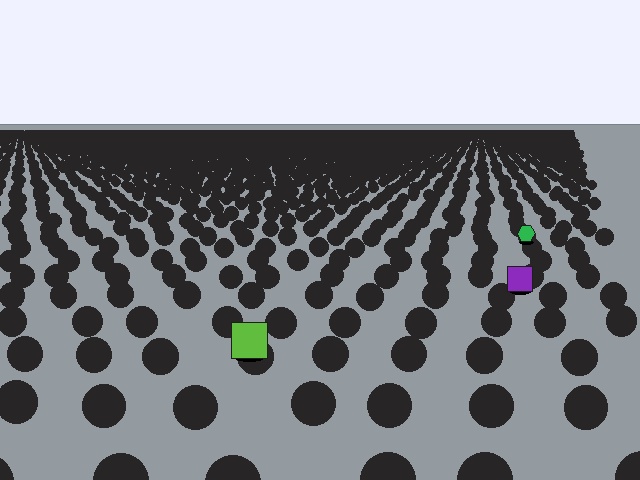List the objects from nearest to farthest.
From nearest to farthest: the lime square, the purple square, the green hexagon.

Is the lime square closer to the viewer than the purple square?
Yes. The lime square is closer — you can tell from the texture gradient: the ground texture is coarser near it.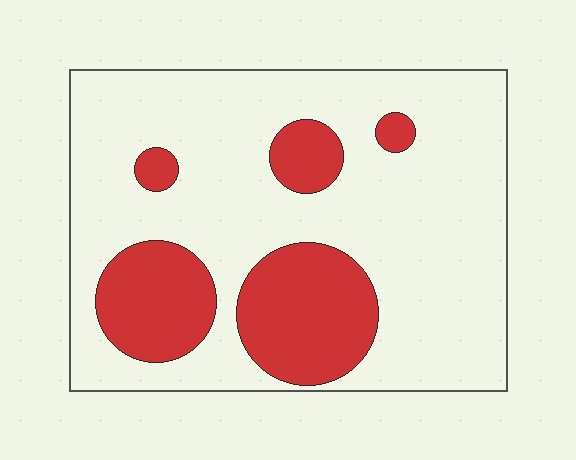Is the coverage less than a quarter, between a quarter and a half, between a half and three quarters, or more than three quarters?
Less than a quarter.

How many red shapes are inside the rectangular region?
5.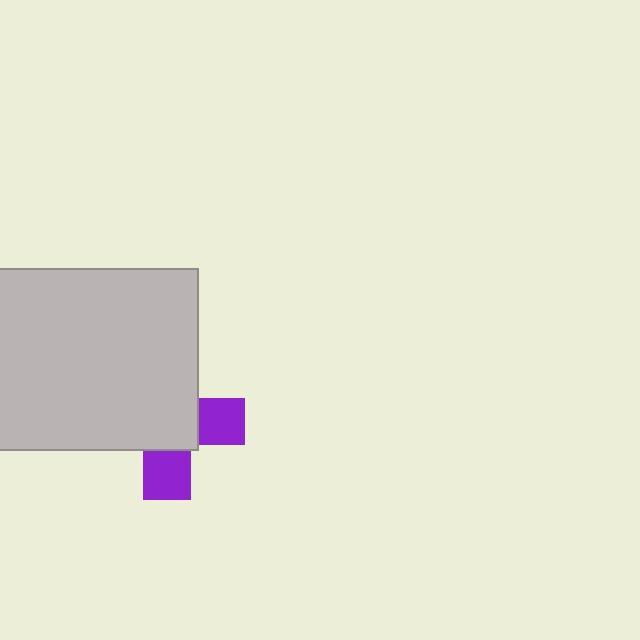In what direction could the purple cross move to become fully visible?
The purple cross could move toward the lower-right. That would shift it out from behind the light gray rectangle entirely.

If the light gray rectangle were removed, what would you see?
You would see the complete purple cross.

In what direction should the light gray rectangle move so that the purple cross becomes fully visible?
The light gray rectangle should move toward the upper-left. That is the shortest direction to clear the overlap and leave the purple cross fully visible.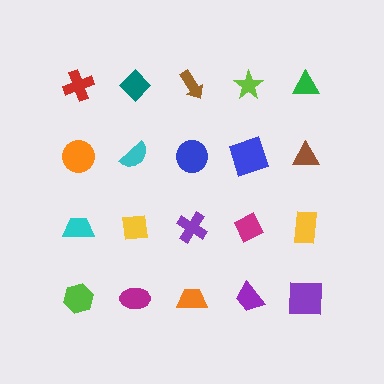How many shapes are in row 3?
5 shapes.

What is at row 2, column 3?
A blue circle.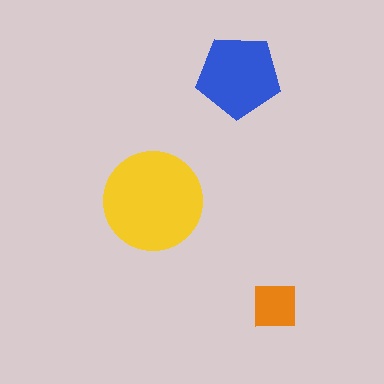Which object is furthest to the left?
The yellow circle is leftmost.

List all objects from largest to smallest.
The yellow circle, the blue pentagon, the orange square.